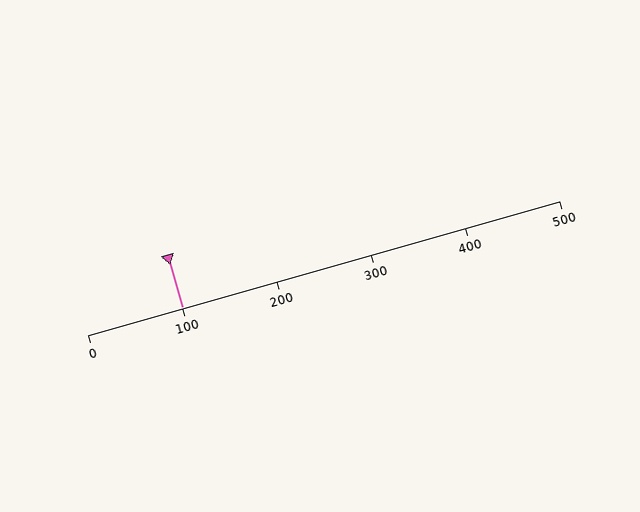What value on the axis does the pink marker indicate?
The marker indicates approximately 100.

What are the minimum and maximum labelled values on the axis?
The axis runs from 0 to 500.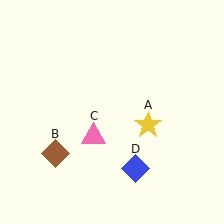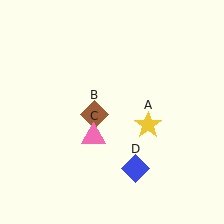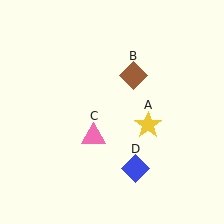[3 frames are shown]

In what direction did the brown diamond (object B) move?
The brown diamond (object B) moved up and to the right.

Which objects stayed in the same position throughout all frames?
Yellow star (object A) and pink triangle (object C) and blue diamond (object D) remained stationary.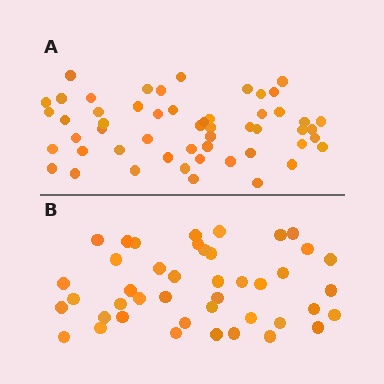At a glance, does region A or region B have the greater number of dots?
Region A (the top region) has more dots.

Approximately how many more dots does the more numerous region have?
Region A has roughly 10 or so more dots than region B.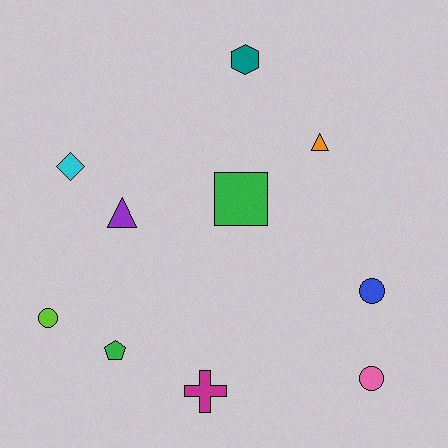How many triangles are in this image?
There are 2 triangles.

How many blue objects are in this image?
There is 1 blue object.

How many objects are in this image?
There are 10 objects.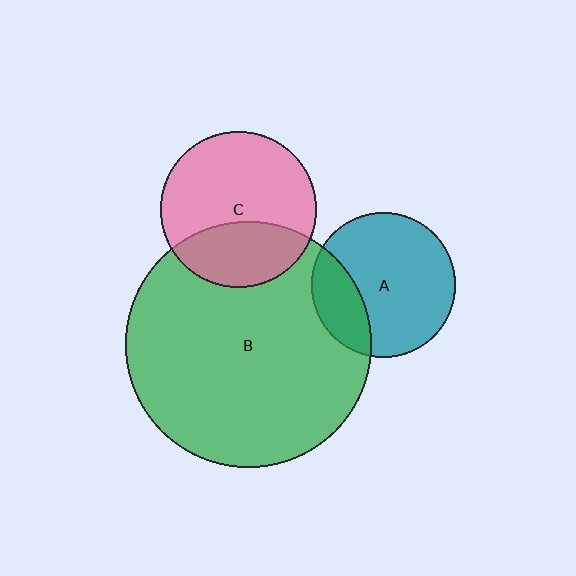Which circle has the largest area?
Circle B (green).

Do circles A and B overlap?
Yes.